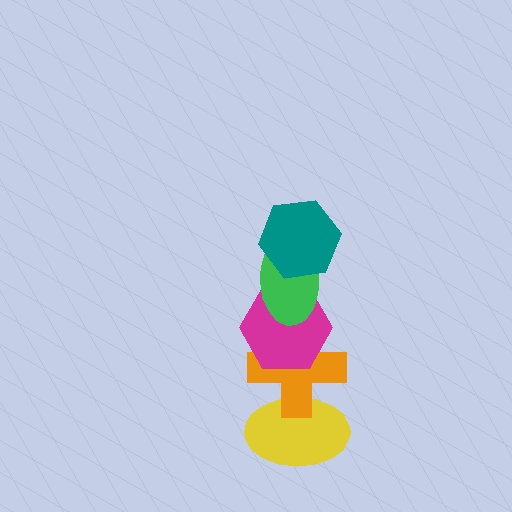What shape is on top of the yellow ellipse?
The orange cross is on top of the yellow ellipse.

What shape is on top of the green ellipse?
The teal hexagon is on top of the green ellipse.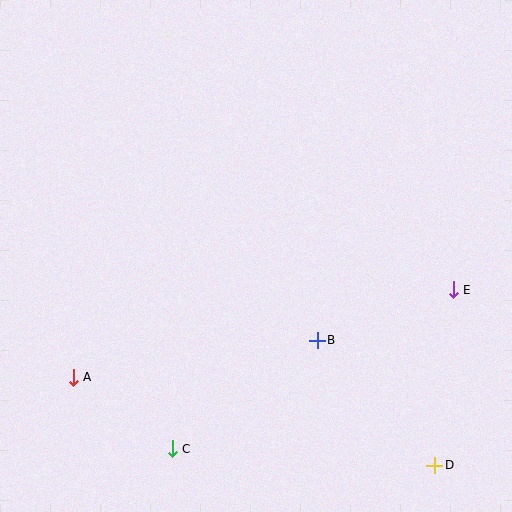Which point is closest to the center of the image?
Point B at (317, 340) is closest to the center.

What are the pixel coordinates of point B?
Point B is at (317, 340).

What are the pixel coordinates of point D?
Point D is at (435, 465).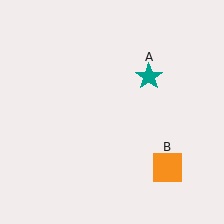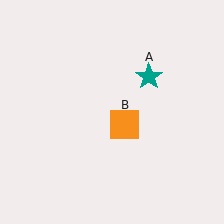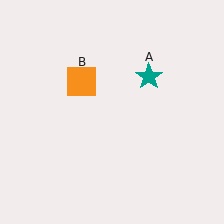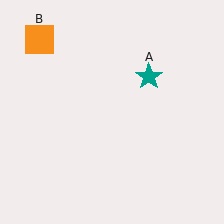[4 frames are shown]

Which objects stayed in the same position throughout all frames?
Teal star (object A) remained stationary.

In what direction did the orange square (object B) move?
The orange square (object B) moved up and to the left.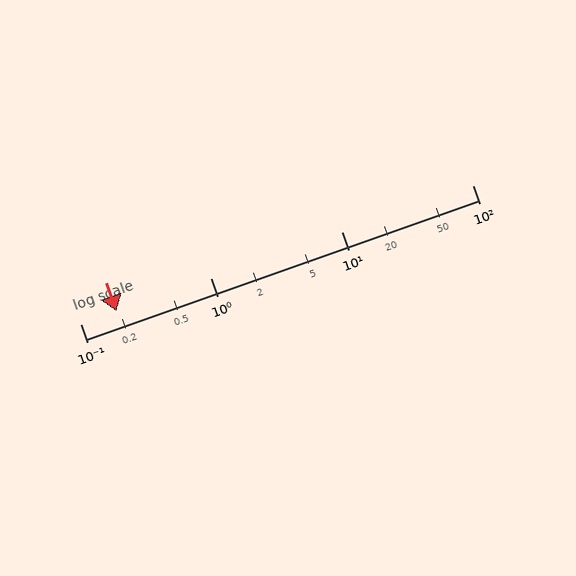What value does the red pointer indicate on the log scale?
The pointer indicates approximately 0.19.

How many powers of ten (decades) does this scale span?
The scale spans 3 decades, from 0.1 to 100.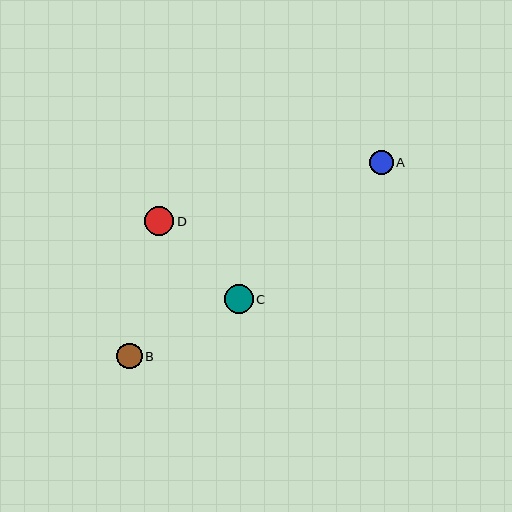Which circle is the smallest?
Circle A is the smallest with a size of approximately 24 pixels.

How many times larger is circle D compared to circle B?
Circle D is approximately 1.1 times the size of circle B.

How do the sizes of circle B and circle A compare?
Circle B and circle A are approximately the same size.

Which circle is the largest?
Circle D is the largest with a size of approximately 29 pixels.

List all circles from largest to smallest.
From largest to smallest: D, C, B, A.